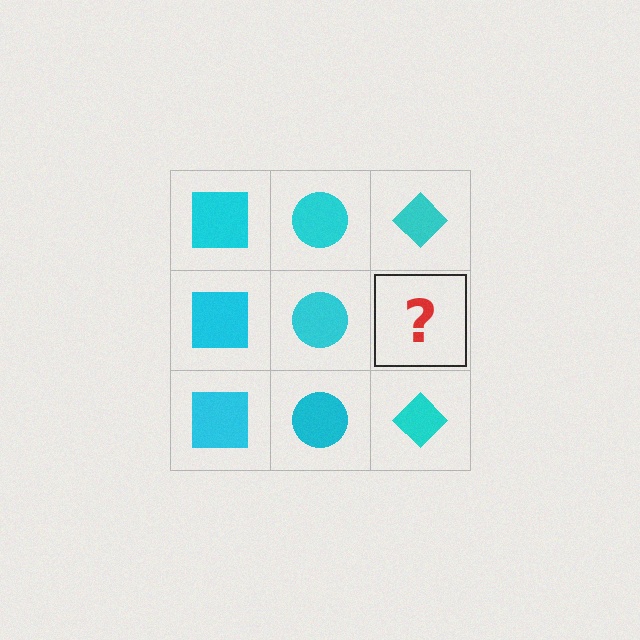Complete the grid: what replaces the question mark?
The question mark should be replaced with a cyan diamond.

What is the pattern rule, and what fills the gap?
The rule is that each column has a consistent shape. The gap should be filled with a cyan diamond.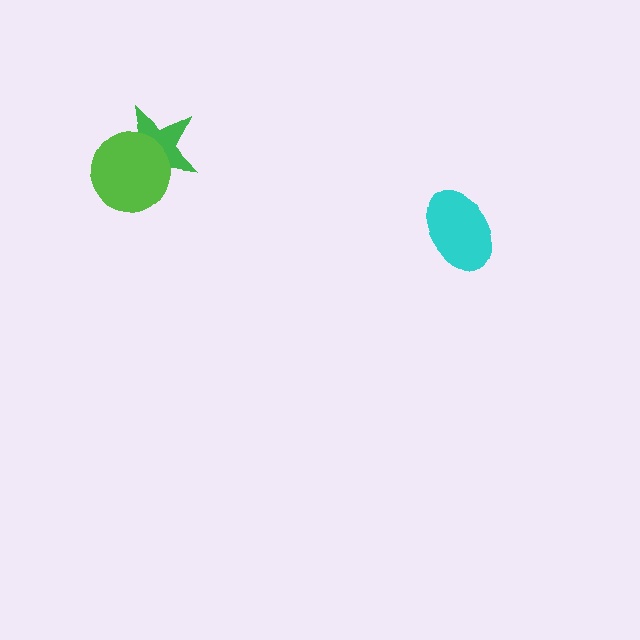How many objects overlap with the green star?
1 object overlaps with the green star.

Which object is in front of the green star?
The lime circle is in front of the green star.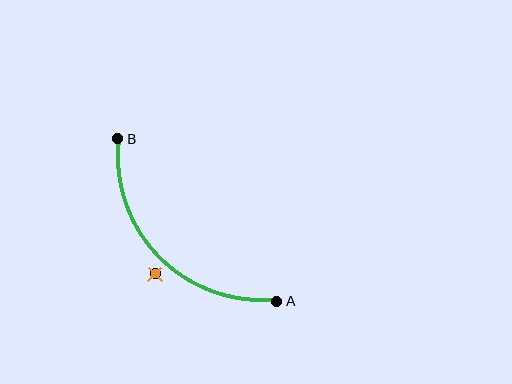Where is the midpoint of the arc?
The arc midpoint is the point on the curve farthest from the straight line joining A and B. It sits below and to the left of that line.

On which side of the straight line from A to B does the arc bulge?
The arc bulges below and to the left of the straight line connecting A and B.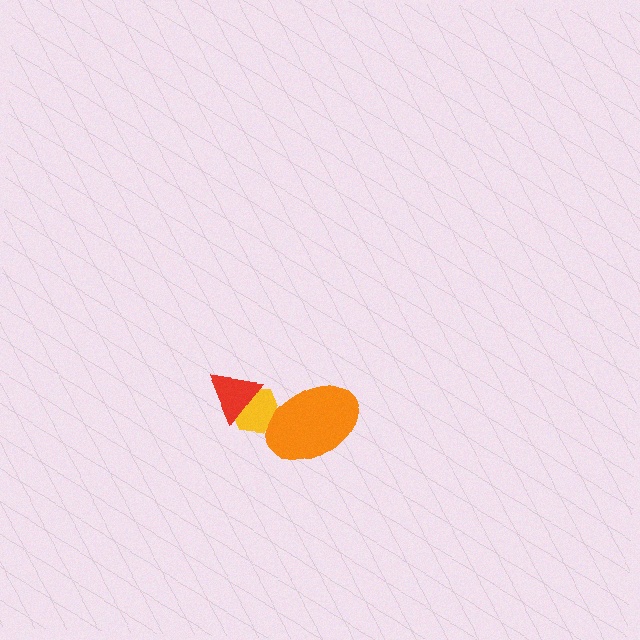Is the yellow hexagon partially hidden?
Yes, it is partially covered by another shape.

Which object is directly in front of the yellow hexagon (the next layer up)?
The red triangle is directly in front of the yellow hexagon.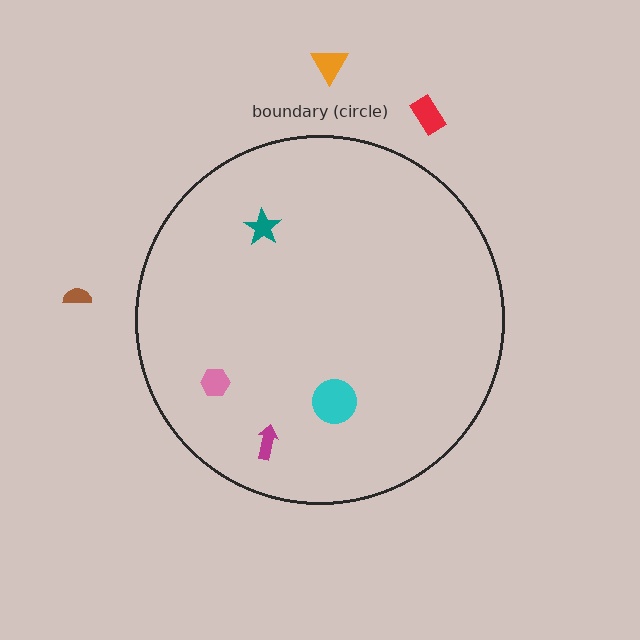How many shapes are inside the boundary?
4 inside, 3 outside.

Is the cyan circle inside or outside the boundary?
Inside.